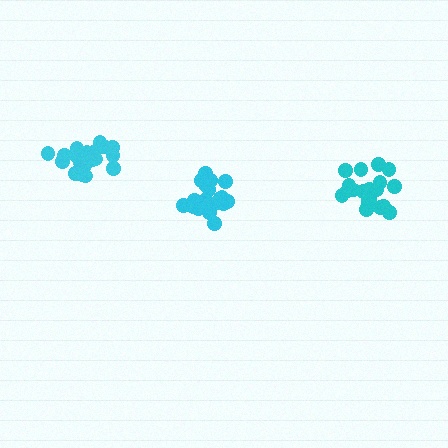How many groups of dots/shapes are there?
There are 3 groups.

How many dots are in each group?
Group 1: 19 dots, Group 2: 20 dots, Group 3: 20 dots (59 total).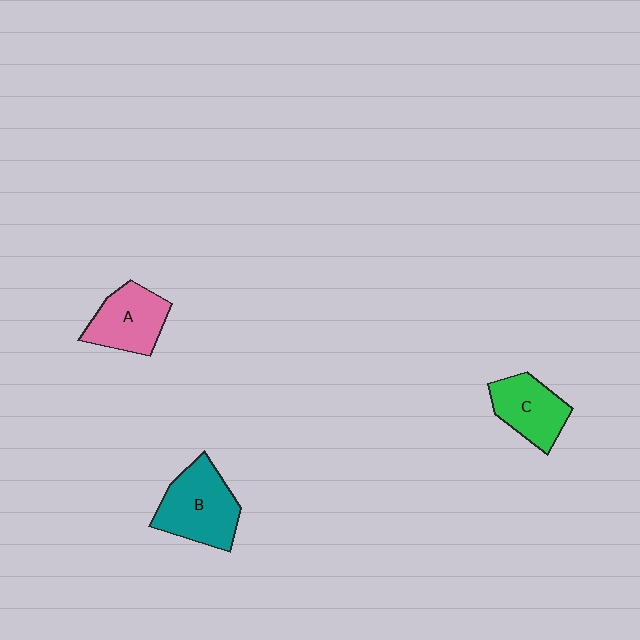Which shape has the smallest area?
Shape C (green).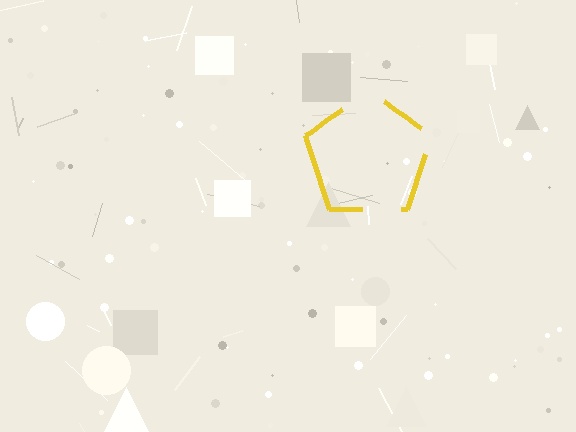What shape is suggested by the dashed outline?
The dashed outline suggests a pentagon.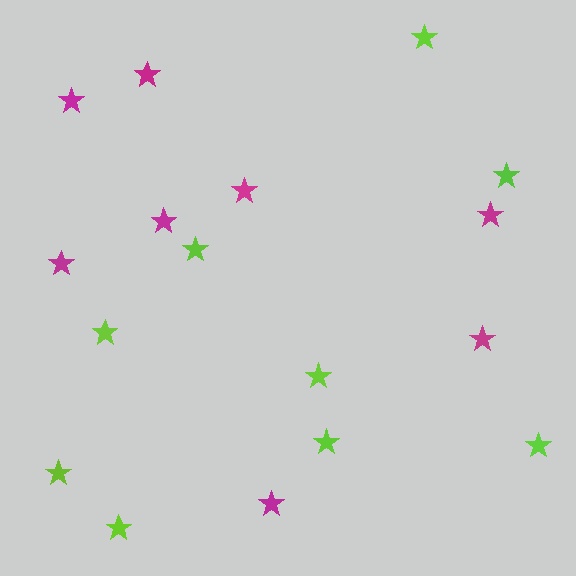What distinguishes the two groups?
There are 2 groups: one group of magenta stars (8) and one group of lime stars (9).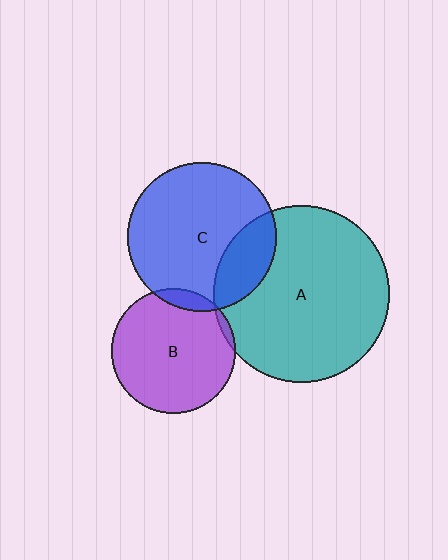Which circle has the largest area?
Circle A (teal).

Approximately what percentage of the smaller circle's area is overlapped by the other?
Approximately 10%.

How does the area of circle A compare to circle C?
Approximately 1.4 times.